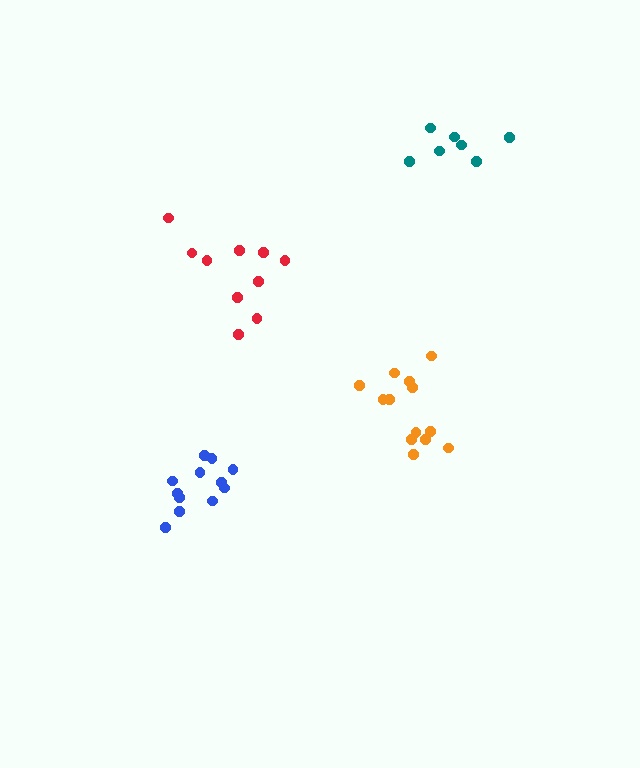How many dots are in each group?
Group 1: 10 dots, Group 2: 12 dots, Group 3: 7 dots, Group 4: 13 dots (42 total).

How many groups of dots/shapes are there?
There are 4 groups.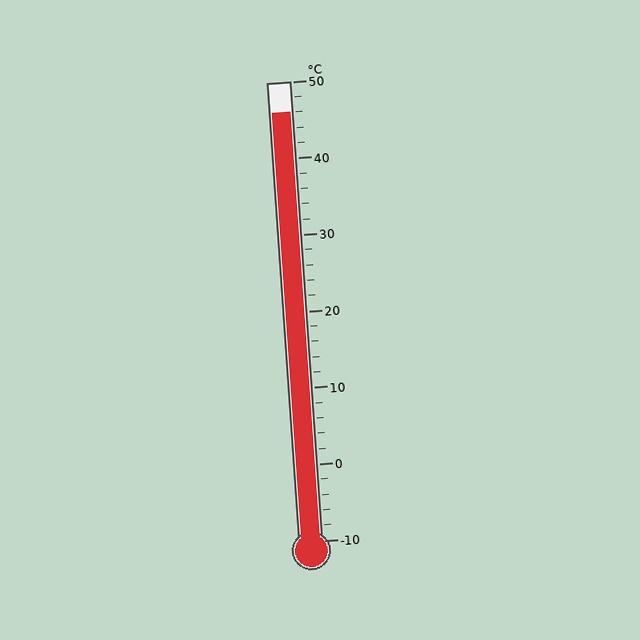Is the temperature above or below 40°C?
The temperature is above 40°C.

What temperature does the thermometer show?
The thermometer shows approximately 46°C.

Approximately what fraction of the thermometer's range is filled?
The thermometer is filled to approximately 95% of its range.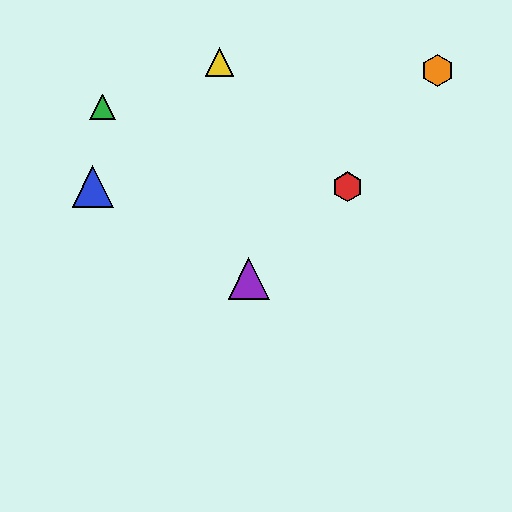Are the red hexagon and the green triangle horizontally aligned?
No, the red hexagon is at y≈187 and the green triangle is at y≈107.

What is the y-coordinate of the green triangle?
The green triangle is at y≈107.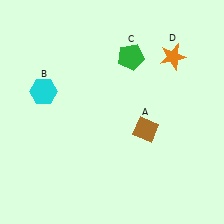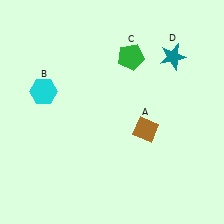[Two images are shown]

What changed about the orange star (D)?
In Image 1, D is orange. In Image 2, it changed to teal.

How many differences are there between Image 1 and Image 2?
There is 1 difference between the two images.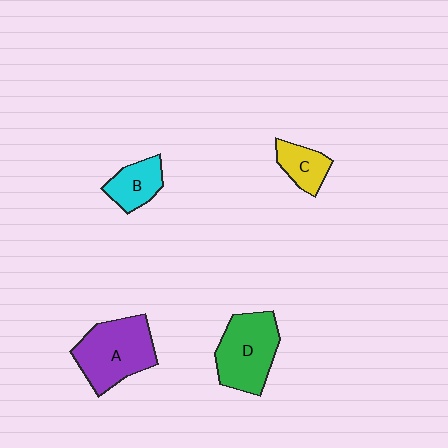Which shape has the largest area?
Shape A (purple).